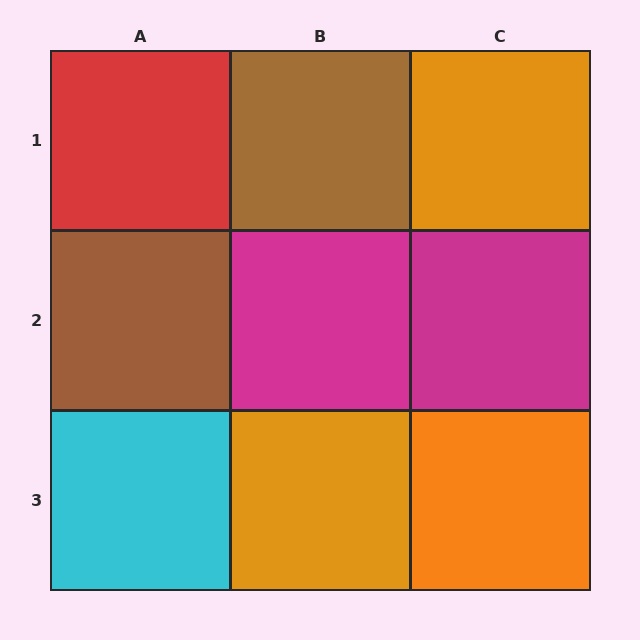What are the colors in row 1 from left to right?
Red, brown, orange.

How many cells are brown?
2 cells are brown.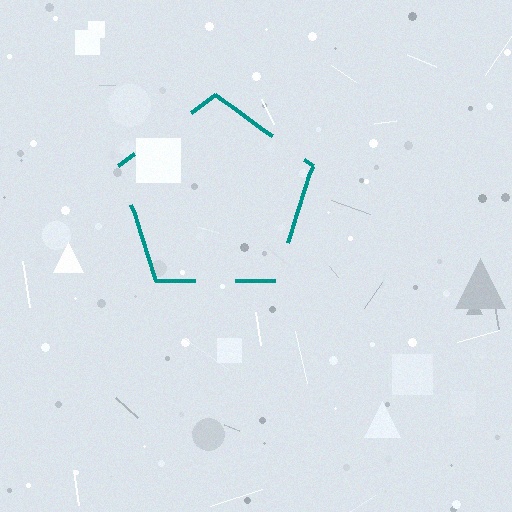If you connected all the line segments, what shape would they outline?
They would outline a pentagon.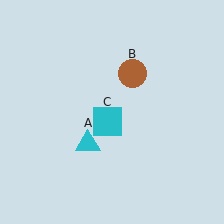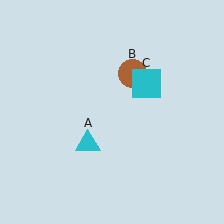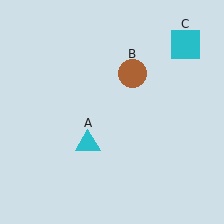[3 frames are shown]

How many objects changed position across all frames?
1 object changed position: cyan square (object C).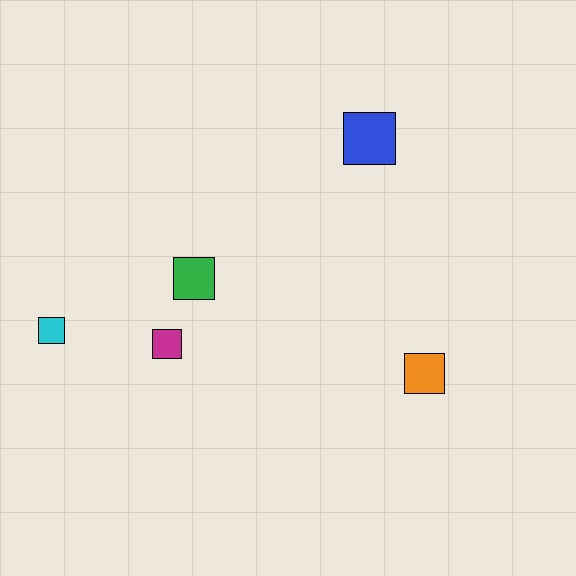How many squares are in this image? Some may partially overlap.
There are 5 squares.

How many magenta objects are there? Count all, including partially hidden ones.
There is 1 magenta object.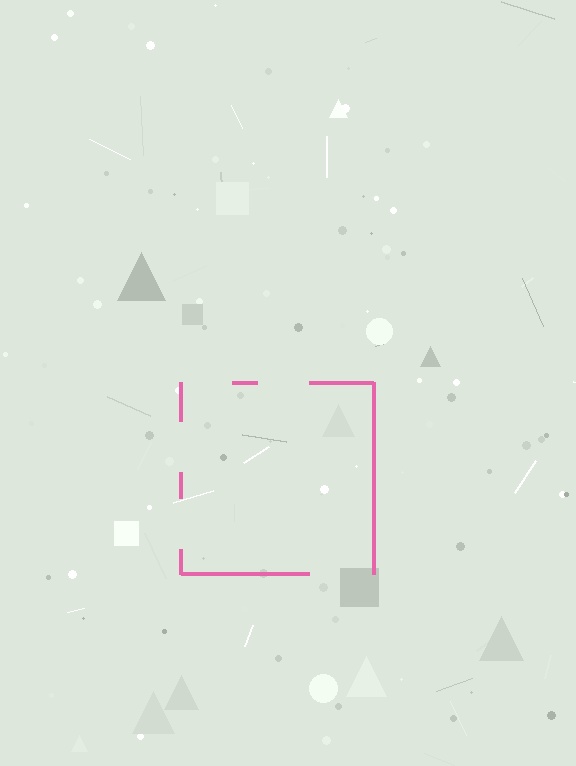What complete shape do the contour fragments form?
The contour fragments form a square.